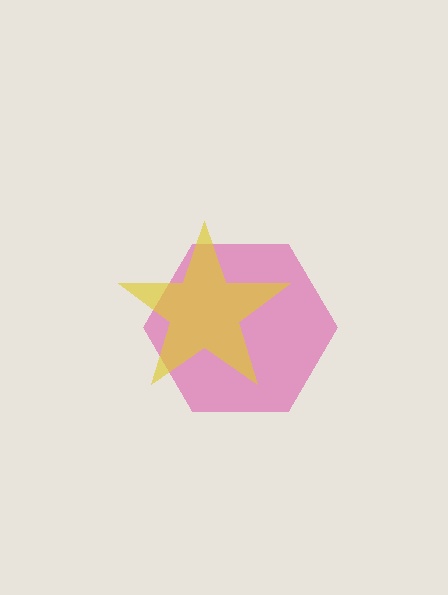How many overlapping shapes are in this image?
There are 2 overlapping shapes in the image.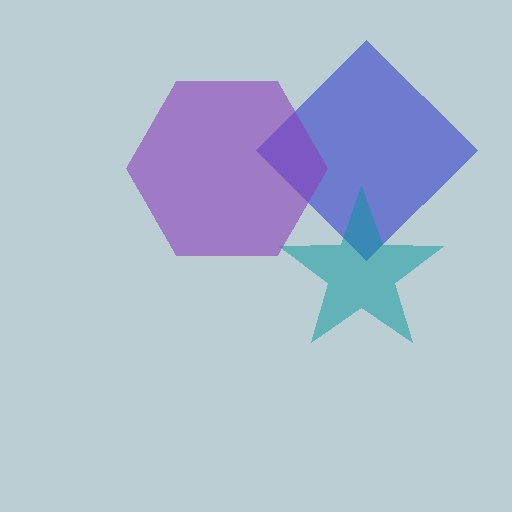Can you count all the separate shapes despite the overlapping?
Yes, there are 3 separate shapes.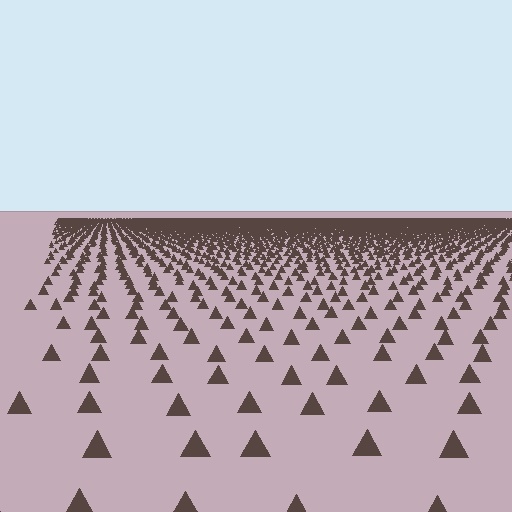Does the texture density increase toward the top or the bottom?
Density increases toward the top.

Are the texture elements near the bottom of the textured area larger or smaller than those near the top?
Larger. Near the bottom, elements are closer to the viewer and appear at a bigger on-screen size.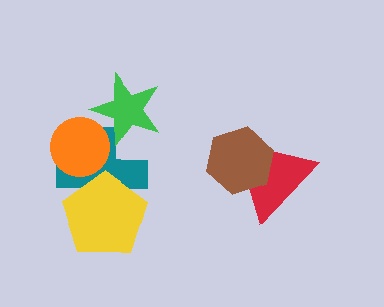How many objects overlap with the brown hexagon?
1 object overlaps with the brown hexagon.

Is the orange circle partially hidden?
Yes, it is partially covered by another shape.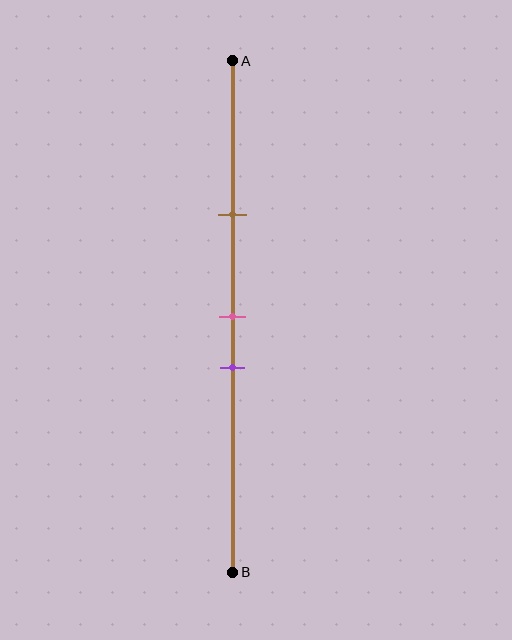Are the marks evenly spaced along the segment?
No, the marks are not evenly spaced.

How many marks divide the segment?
There are 3 marks dividing the segment.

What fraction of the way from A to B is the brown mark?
The brown mark is approximately 30% (0.3) of the way from A to B.